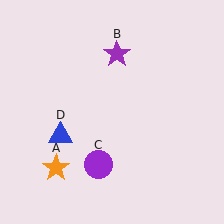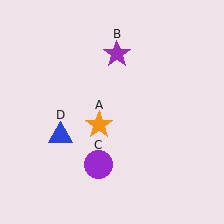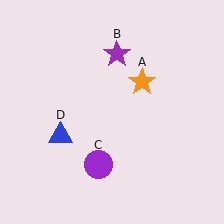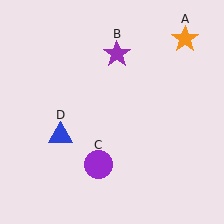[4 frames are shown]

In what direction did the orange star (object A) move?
The orange star (object A) moved up and to the right.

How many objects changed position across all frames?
1 object changed position: orange star (object A).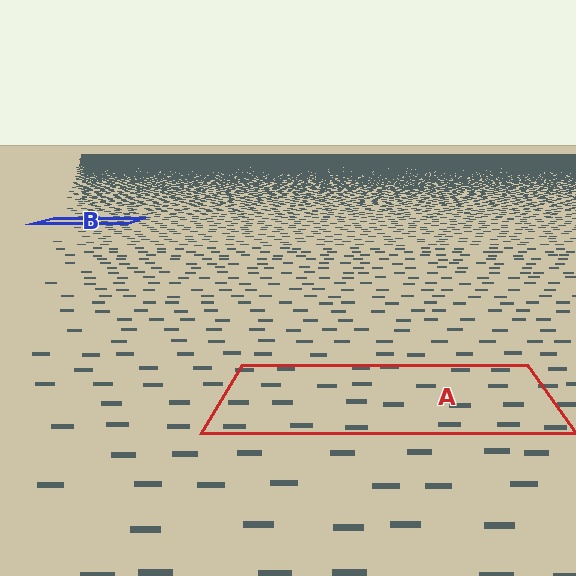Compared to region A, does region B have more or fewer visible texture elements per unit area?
Region B has more texture elements per unit area — they are packed more densely because it is farther away.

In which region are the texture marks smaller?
The texture marks are smaller in region B, because it is farther away.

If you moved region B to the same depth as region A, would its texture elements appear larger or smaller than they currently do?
They would appear larger. At a closer depth, the same texture elements are projected at a bigger on-screen size.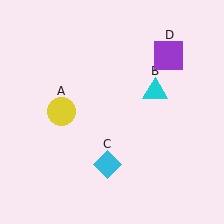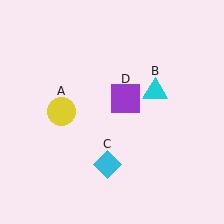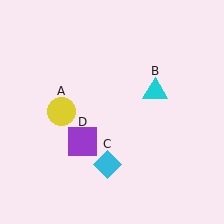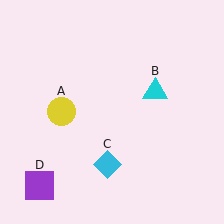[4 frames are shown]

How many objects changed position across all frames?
1 object changed position: purple square (object D).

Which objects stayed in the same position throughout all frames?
Yellow circle (object A) and cyan triangle (object B) and cyan diamond (object C) remained stationary.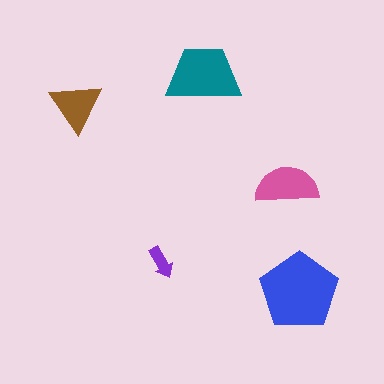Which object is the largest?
The blue pentagon.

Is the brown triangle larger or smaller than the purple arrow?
Larger.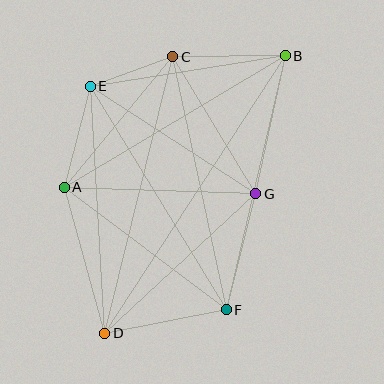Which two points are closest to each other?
Points C and E are closest to each other.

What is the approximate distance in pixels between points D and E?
The distance between D and E is approximately 247 pixels.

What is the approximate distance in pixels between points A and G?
The distance between A and G is approximately 192 pixels.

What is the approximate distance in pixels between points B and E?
The distance between B and E is approximately 197 pixels.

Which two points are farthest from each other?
Points B and D are farthest from each other.